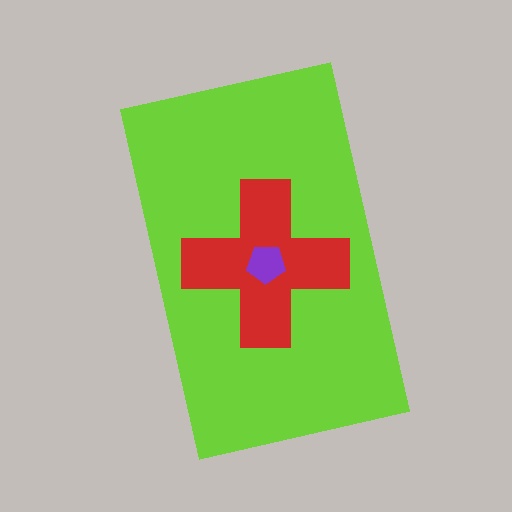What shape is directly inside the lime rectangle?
The red cross.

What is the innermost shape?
The purple pentagon.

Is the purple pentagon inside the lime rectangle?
Yes.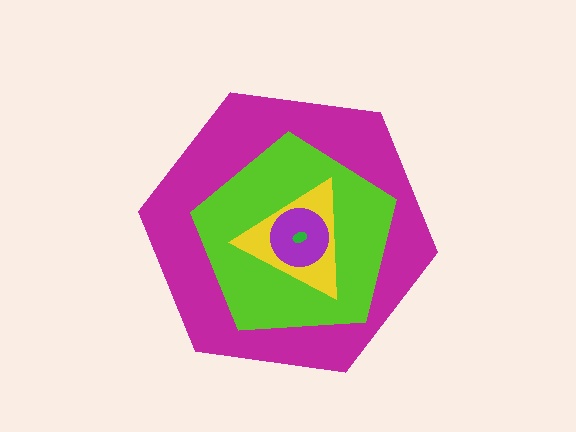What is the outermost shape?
The magenta hexagon.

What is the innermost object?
The green ellipse.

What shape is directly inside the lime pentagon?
The yellow triangle.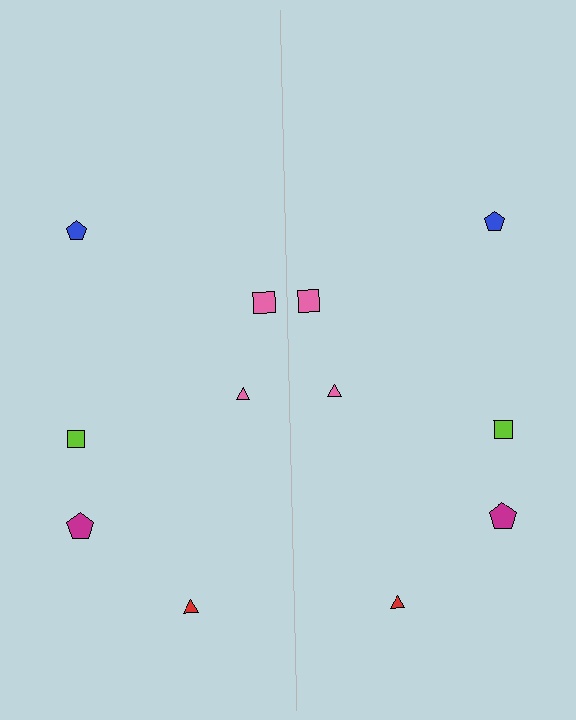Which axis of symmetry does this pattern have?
The pattern has a vertical axis of symmetry running through the center of the image.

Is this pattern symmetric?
Yes, this pattern has bilateral (reflection) symmetry.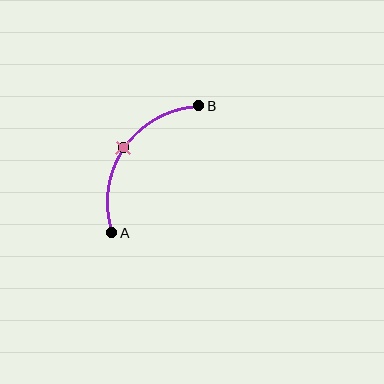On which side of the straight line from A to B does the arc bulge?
The arc bulges above and to the left of the straight line connecting A and B.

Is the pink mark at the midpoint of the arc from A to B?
Yes. The pink mark lies on the arc at equal arc-length from both A and B — it is the arc midpoint.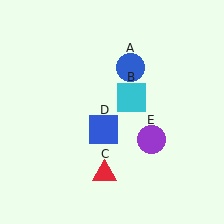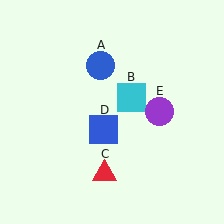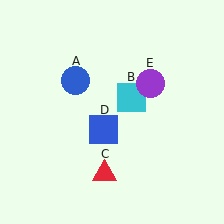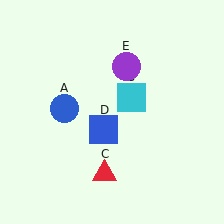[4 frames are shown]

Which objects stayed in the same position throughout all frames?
Cyan square (object B) and red triangle (object C) and blue square (object D) remained stationary.